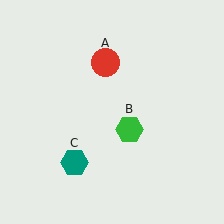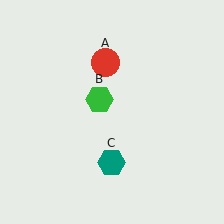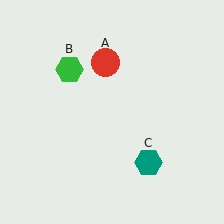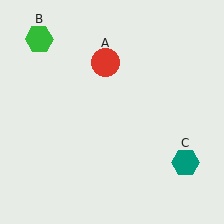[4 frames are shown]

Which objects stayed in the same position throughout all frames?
Red circle (object A) remained stationary.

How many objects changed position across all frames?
2 objects changed position: green hexagon (object B), teal hexagon (object C).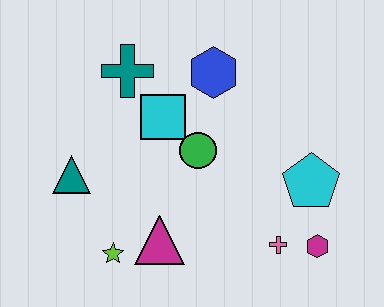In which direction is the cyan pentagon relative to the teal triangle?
The cyan pentagon is to the right of the teal triangle.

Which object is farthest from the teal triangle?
The magenta hexagon is farthest from the teal triangle.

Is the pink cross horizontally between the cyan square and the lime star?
No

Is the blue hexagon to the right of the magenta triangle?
Yes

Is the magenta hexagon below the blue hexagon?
Yes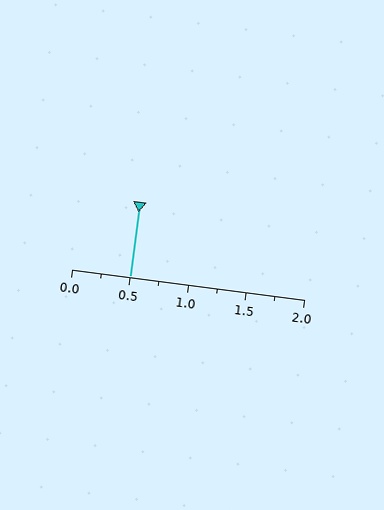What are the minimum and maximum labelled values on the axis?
The axis runs from 0.0 to 2.0.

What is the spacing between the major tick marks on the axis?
The major ticks are spaced 0.5 apart.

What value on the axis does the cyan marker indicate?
The marker indicates approximately 0.5.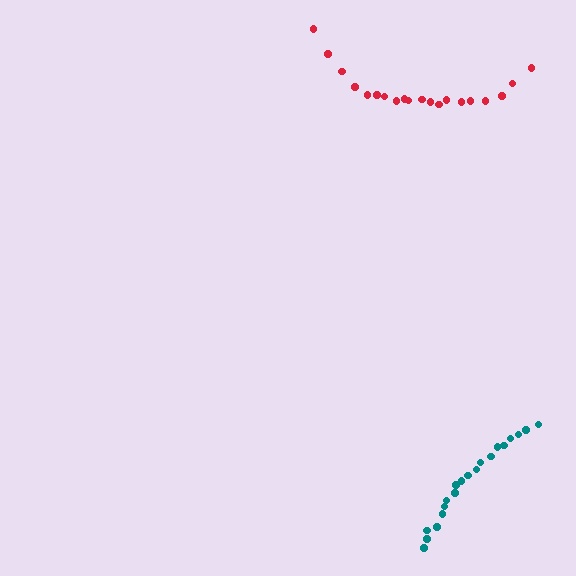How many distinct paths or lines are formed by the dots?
There are 2 distinct paths.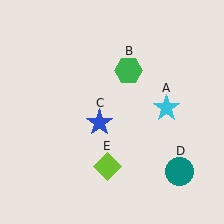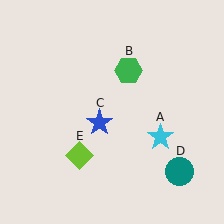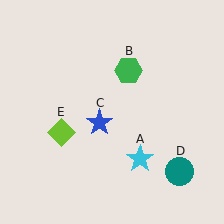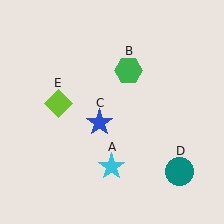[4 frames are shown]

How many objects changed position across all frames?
2 objects changed position: cyan star (object A), lime diamond (object E).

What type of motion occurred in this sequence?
The cyan star (object A), lime diamond (object E) rotated clockwise around the center of the scene.